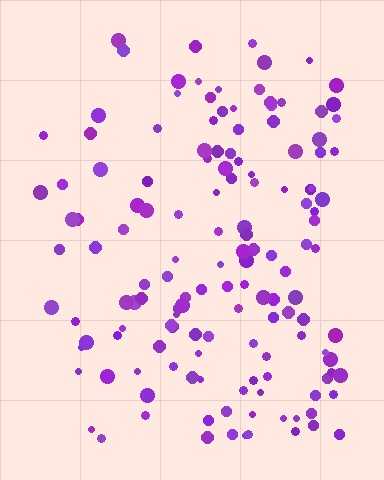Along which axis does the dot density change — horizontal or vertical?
Horizontal.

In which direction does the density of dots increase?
From left to right, with the right side densest.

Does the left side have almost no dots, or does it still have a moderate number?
Still a moderate number, just noticeably fewer than the right.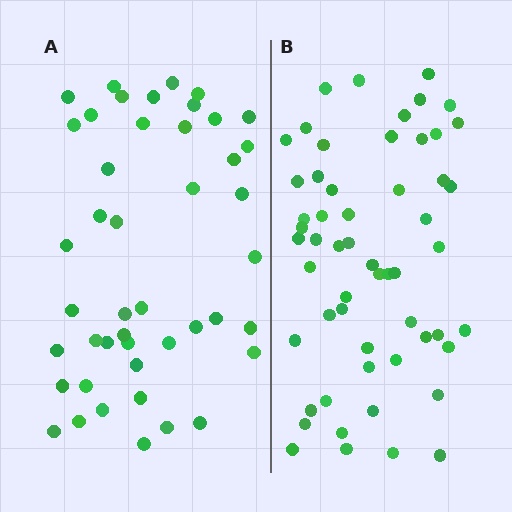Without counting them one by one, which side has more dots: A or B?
Region B (the right region) has more dots.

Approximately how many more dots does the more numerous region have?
Region B has roughly 12 or so more dots than region A.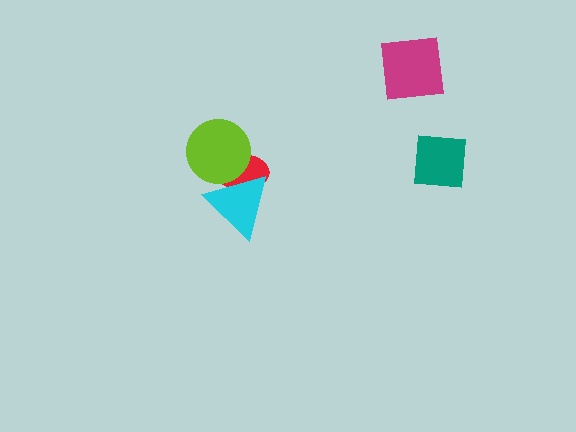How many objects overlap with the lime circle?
2 objects overlap with the lime circle.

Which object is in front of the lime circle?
The cyan triangle is in front of the lime circle.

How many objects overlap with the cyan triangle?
2 objects overlap with the cyan triangle.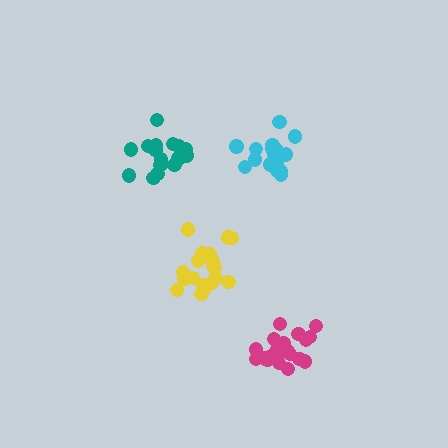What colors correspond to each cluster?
The clusters are colored: yellow, magenta, cyan, teal.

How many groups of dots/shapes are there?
There are 4 groups.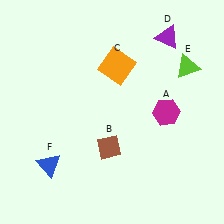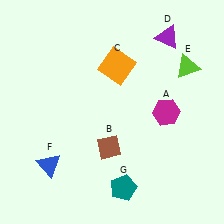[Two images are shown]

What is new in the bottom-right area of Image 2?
A teal pentagon (G) was added in the bottom-right area of Image 2.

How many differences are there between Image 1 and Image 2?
There is 1 difference between the two images.